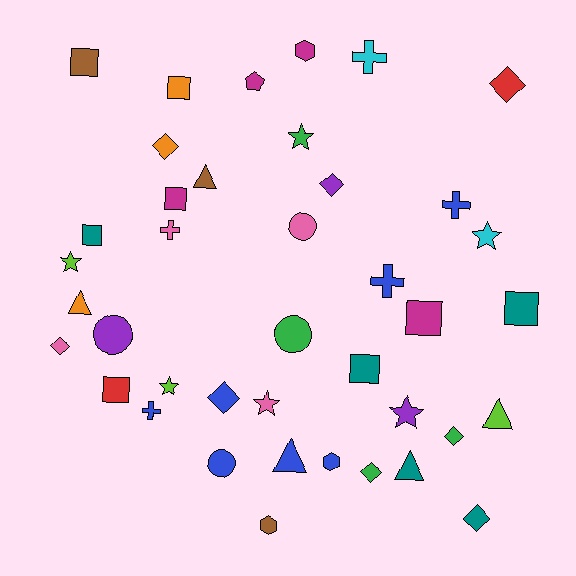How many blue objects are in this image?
There are 7 blue objects.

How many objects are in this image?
There are 40 objects.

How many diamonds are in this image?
There are 8 diamonds.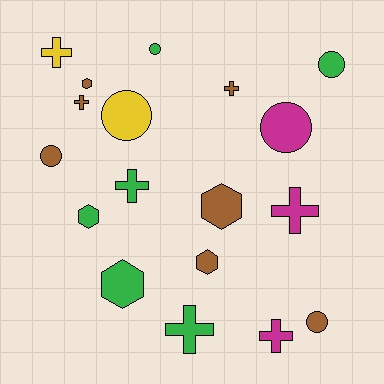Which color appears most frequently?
Brown, with 7 objects.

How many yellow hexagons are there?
There are no yellow hexagons.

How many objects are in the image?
There are 18 objects.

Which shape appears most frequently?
Cross, with 7 objects.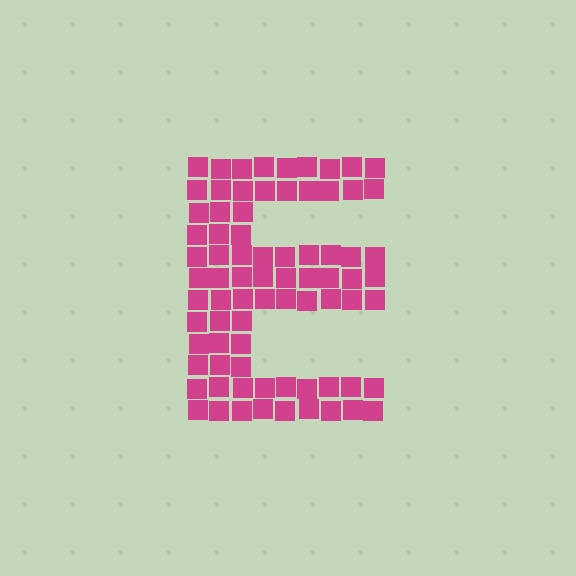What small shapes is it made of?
It is made of small squares.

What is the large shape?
The large shape is the letter E.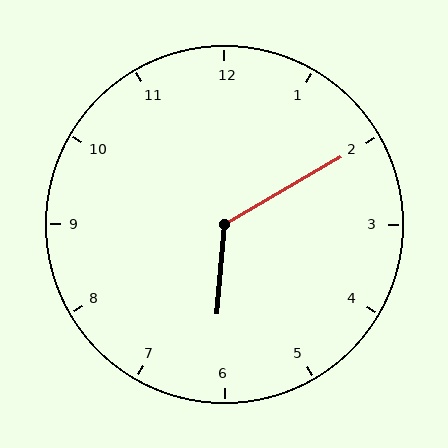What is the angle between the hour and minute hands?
Approximately 125 degrees.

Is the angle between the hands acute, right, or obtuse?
It is obtuse.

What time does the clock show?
6:10.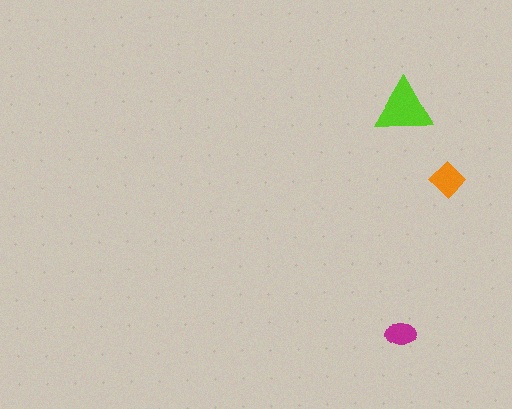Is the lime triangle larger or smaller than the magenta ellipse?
Larger.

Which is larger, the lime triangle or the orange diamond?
The lime triangle.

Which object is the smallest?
The magenta ellipse.